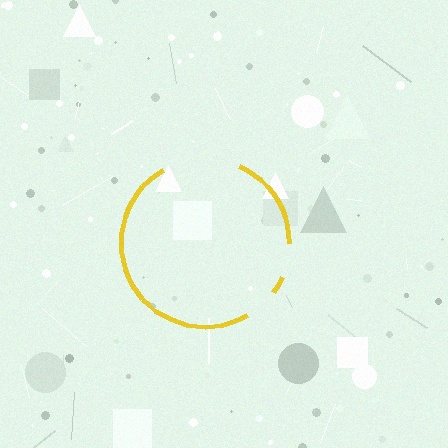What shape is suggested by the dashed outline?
The dashed outline suggests a circle.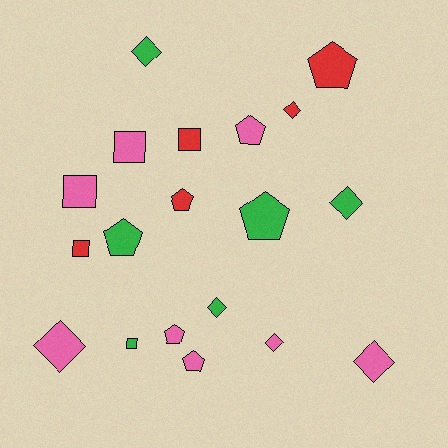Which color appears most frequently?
Pink, with 8 objects.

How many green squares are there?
There is 1 green square.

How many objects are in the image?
There are 19 objects.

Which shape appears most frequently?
Pentagon, with 7 objects.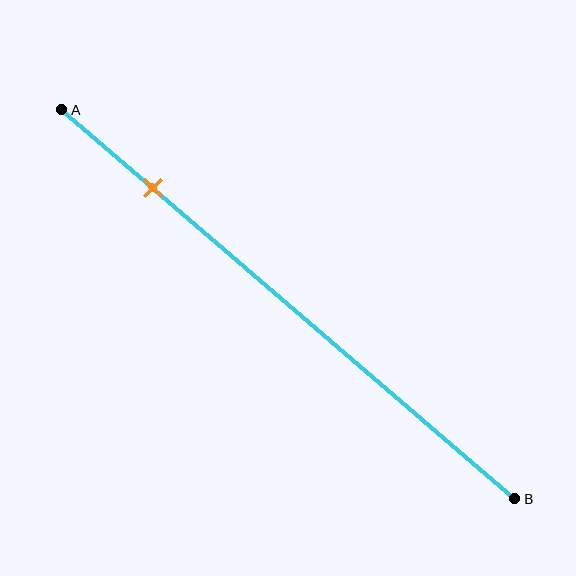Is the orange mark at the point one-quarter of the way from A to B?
No, the mark is at about 20% from A, not at the 25% one-quarter point.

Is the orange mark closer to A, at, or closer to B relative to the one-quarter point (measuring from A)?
The orange mark is closer to point A than the one-quarter point of segment AB.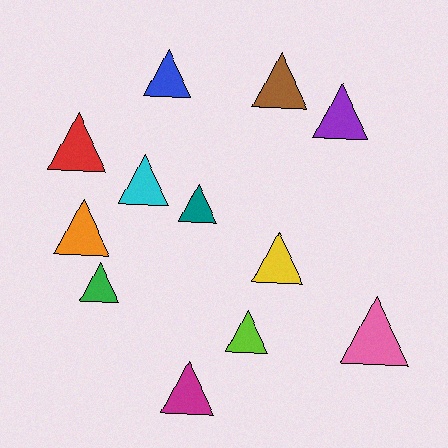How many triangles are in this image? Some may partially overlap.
There are 12 triangles.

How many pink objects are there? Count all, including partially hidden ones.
There is 1 pink object.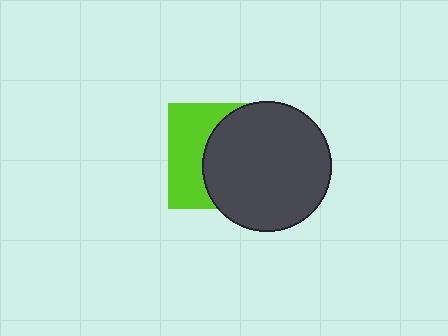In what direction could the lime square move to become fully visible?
The lime square could move left. That would shift it out from behind the dark gray circle entirely.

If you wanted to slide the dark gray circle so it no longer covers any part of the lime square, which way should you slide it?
Slide it right — that is the most direct way to separate the two shapes.